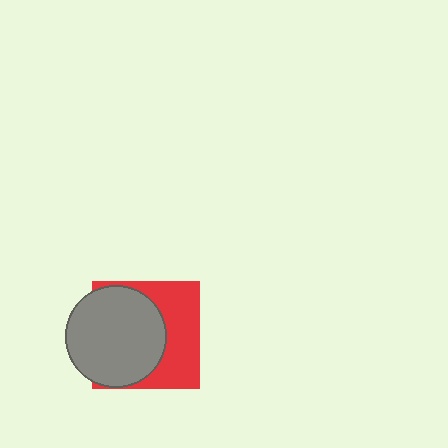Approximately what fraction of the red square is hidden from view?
Roughly 56% of the red square is hidden behind the gray circle.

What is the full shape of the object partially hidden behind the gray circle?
The partially hidden object is a red square.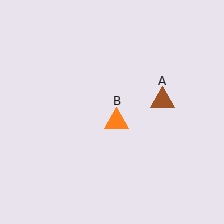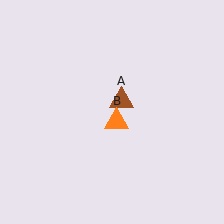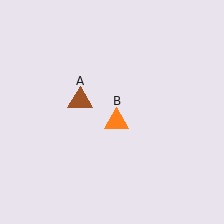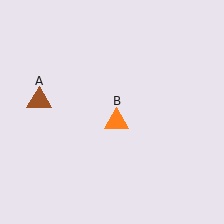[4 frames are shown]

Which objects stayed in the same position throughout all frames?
Orange triangle (object B) remained stationary.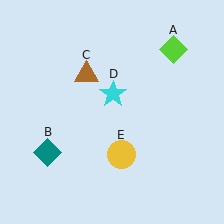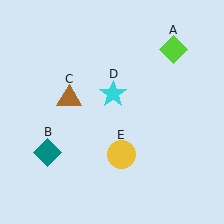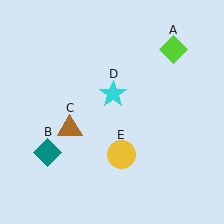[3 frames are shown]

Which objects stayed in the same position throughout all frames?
Lime diamond (object A) and teal diamond (object B) and cyan star (object D) and yellow circle (object E) remained stationary.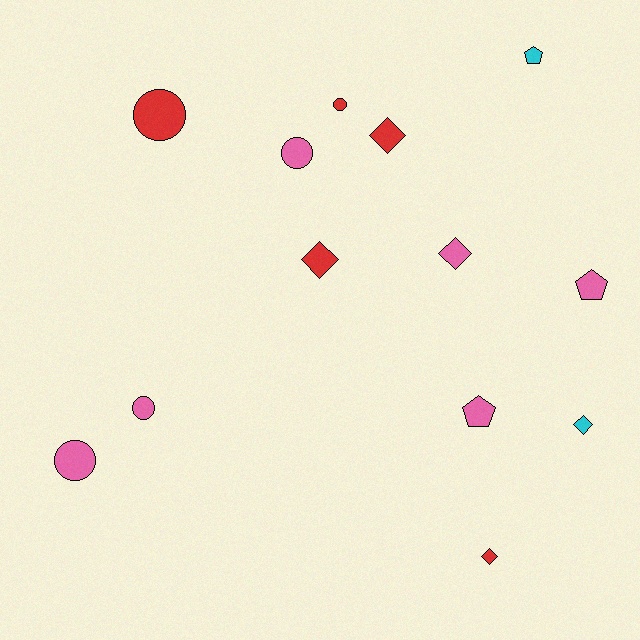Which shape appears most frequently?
Circle, with 5 objects.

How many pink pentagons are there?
There are 2 pink pentagons.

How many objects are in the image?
There are 13 objects.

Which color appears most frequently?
Pink, with 6 objects.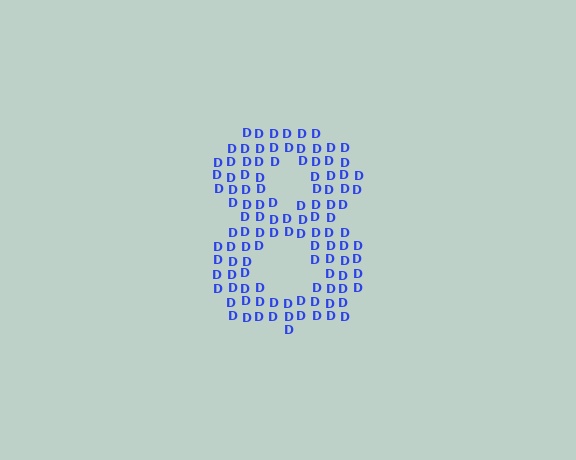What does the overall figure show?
The overall figure shows the digit 8.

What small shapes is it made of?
It is made of small letter D's.